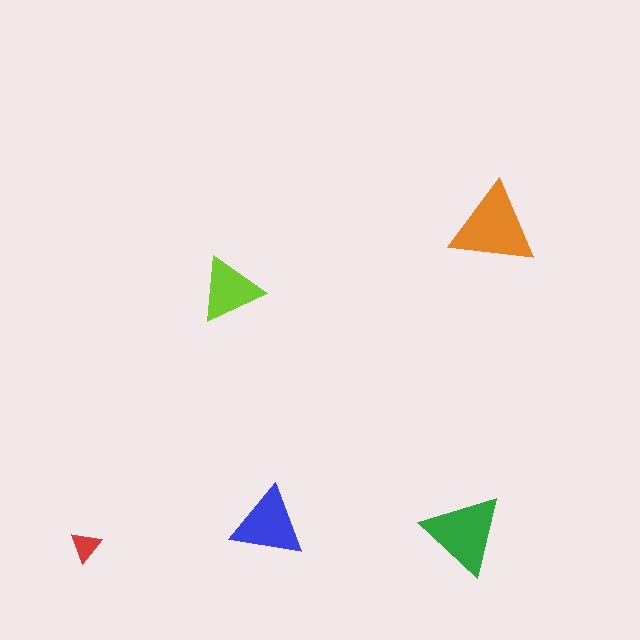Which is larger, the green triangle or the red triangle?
The green one.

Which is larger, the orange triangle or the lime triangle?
The orange one.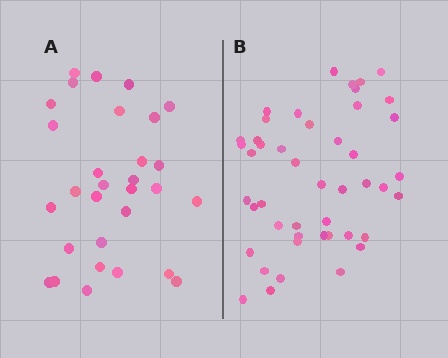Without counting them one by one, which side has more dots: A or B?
Region B (the right region) has more dots.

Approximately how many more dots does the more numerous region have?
Region B has approximately 15 more dots than region A.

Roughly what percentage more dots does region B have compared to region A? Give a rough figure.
About 55% more.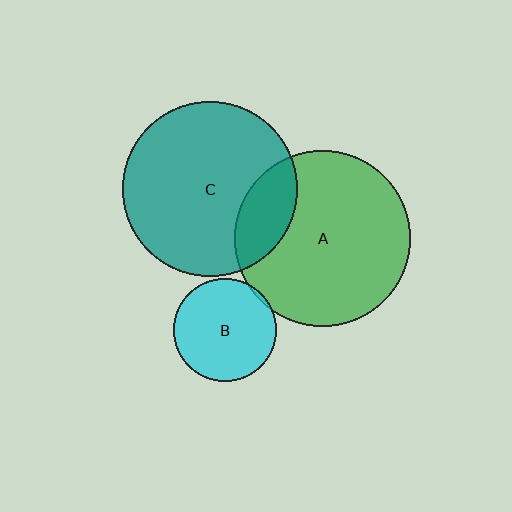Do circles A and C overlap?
Yes.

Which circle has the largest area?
Circle A (green).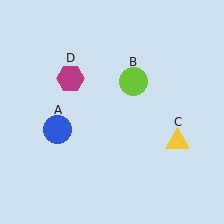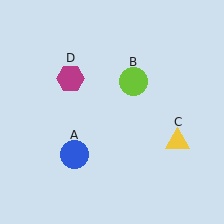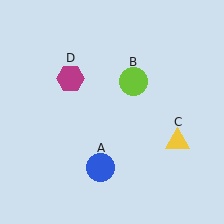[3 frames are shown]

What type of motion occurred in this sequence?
The blue circle (object A) rotated counterclockwise around the center of the scene.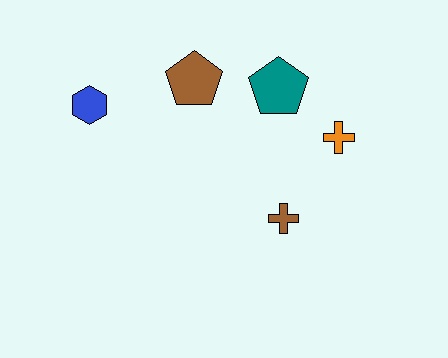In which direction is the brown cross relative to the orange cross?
The brown cross is below the orange cross.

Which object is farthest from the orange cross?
The blue hexagon is farthest from the orange cross.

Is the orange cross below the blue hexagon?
Yes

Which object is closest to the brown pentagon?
The teal pentagon is closest to the brown pentagon.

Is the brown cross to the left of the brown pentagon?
No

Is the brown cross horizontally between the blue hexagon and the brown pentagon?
No